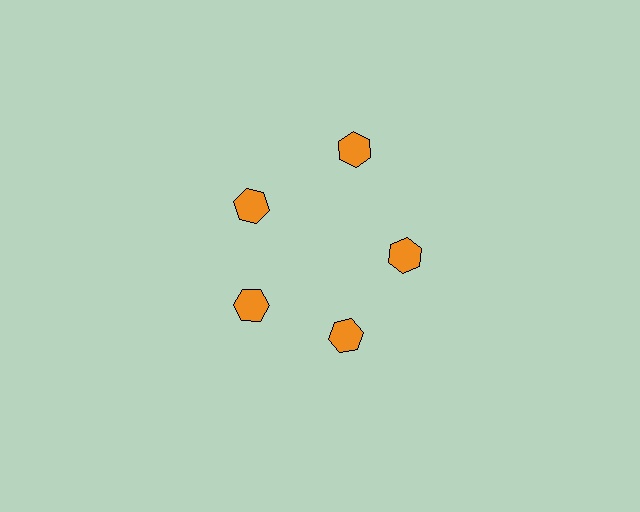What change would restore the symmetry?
The symmetry would be restored by moving it inward, back onto the ring so that all 5 hexagons sit at equal angles and equal distance from the center.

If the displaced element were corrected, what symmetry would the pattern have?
It would have 5-fold rotational symmetry — the pattern would map onto itself every 72 degrees.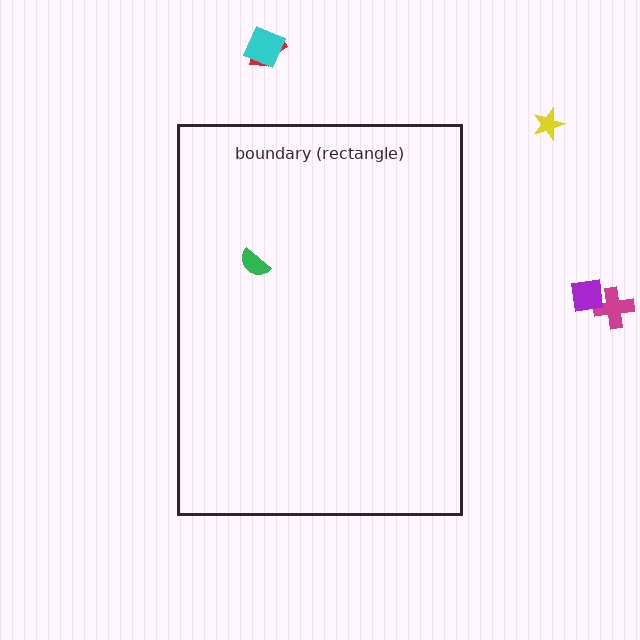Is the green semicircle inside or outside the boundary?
Inside.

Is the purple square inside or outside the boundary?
Outside.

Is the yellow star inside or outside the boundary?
Outside.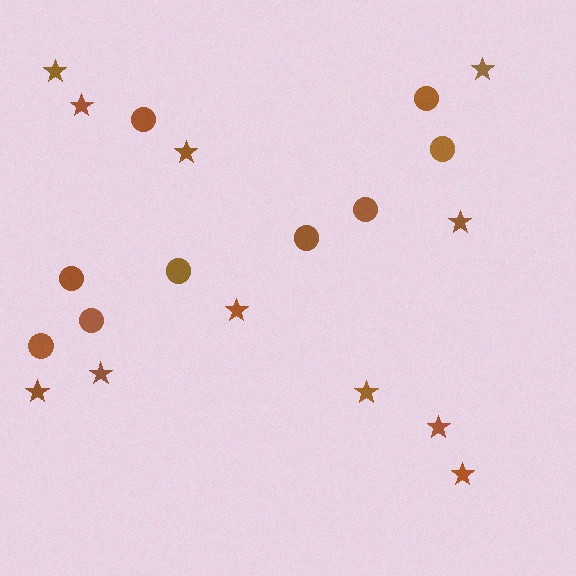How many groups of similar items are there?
There are 2 groups: one group of stars (11) and one group of circles (9).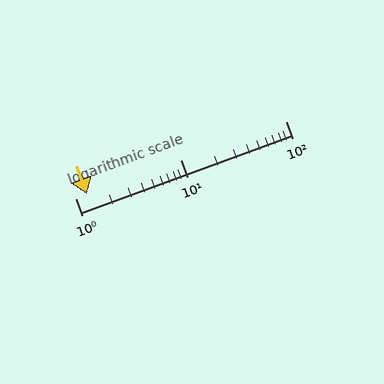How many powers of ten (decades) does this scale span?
The scale spans 2 decades, from 1 to 100.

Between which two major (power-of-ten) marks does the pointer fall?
The pointer is between 1 and 10.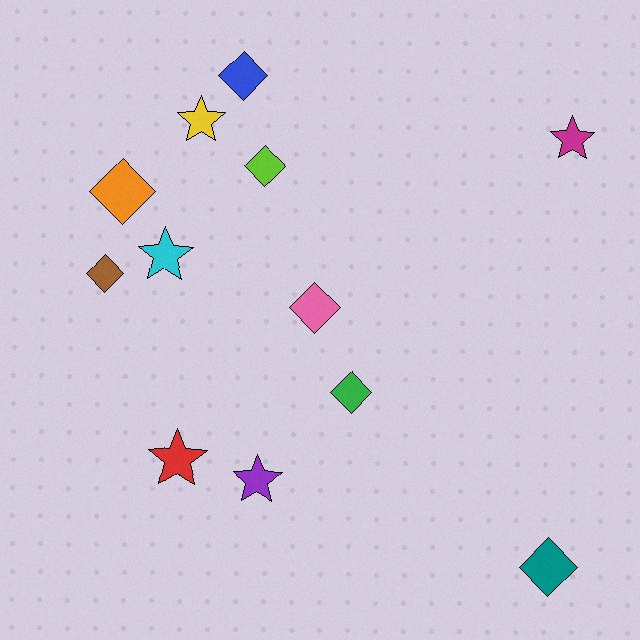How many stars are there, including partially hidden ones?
There are 5 stars.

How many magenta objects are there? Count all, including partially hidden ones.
There is 1 magenta object.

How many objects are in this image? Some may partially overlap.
There are 12 objects.